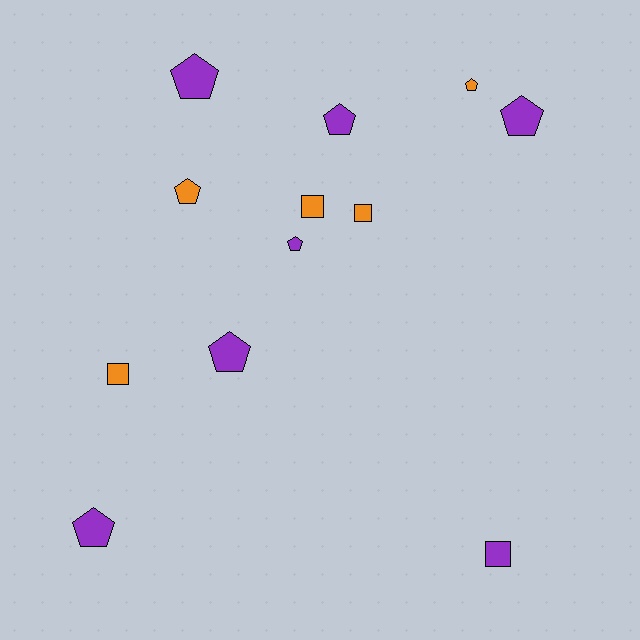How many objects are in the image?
There are 12 objects.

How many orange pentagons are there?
There are 2 orange pentagons.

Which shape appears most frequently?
Pentagon, with 8 objects.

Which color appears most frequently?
Purple, with 7 objects.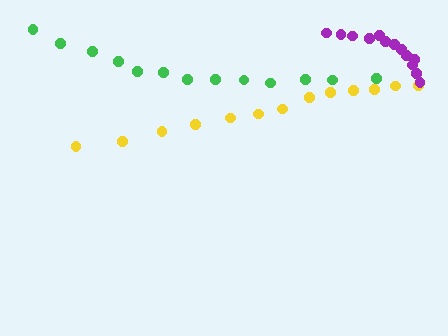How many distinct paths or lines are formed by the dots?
There are 3 distinct paths.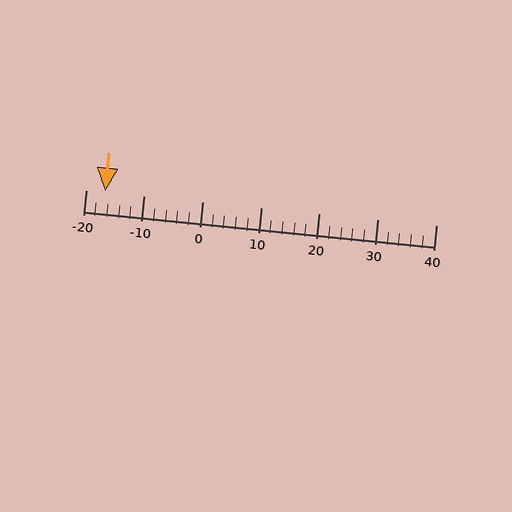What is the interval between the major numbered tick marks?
The major tick marks are spaced 10 units apart.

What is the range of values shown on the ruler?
The ruler shows values from -20 to 40.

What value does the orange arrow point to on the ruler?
The orange arrow points to approximately -17.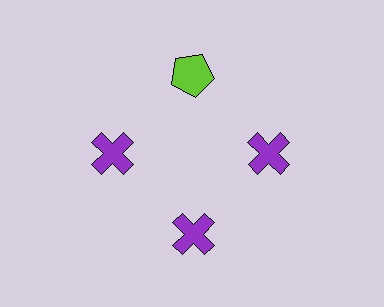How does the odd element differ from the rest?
It differs in both color (lime instead of purple) and shape (pentagon instead of cross).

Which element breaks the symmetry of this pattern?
The lime pentagon at roughly the 12 o'clock position breaks the symmetry. All other shapes are purple crosses.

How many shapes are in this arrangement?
There are 4 shapes arranged in a ring pattern.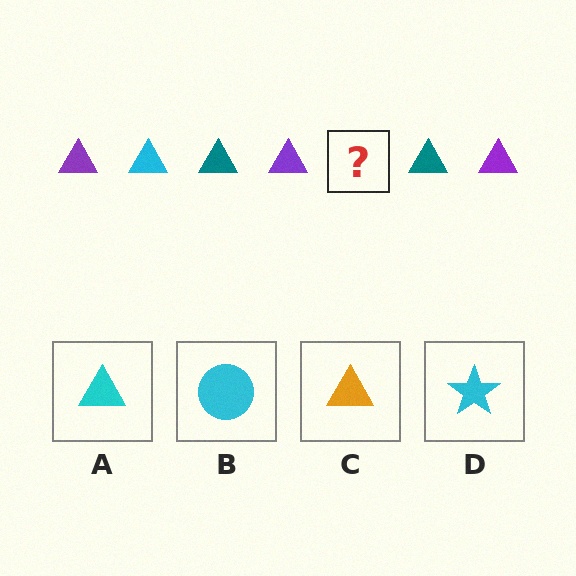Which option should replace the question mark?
Option A.